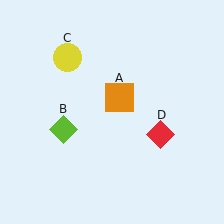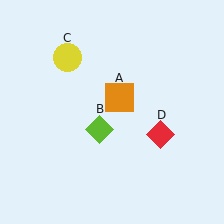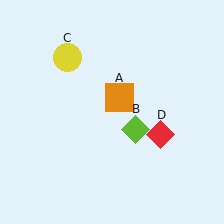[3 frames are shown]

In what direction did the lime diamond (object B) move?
The lime diamond (object B) moved right.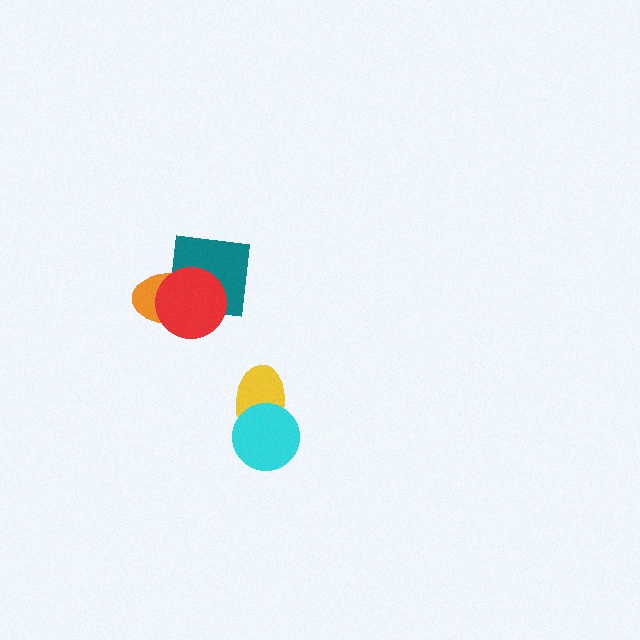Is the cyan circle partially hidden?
No, no other shape covers it.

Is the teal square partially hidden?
Yes, it is partially covered by another shape.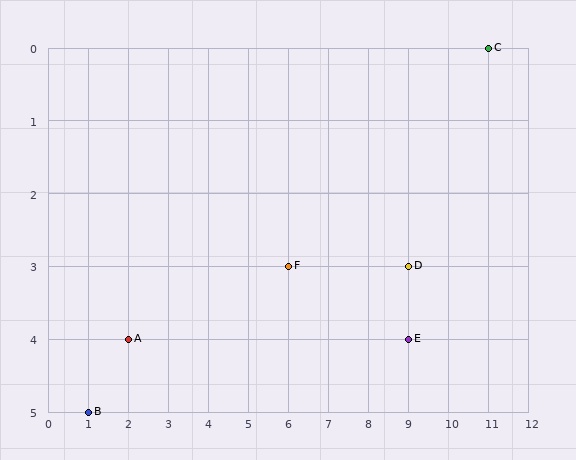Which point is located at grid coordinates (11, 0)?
Point C is at (11, 0).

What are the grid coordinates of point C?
Point C is at grid coordinates (11, 0).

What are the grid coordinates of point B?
Point B is at grid coordinates (1, 5).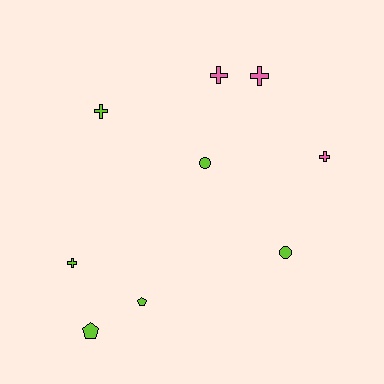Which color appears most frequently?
Lime, with 6 objects.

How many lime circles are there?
There are 2 lime circles.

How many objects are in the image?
There are 9 objects.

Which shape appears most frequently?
Cross, with 5 objects.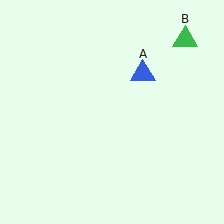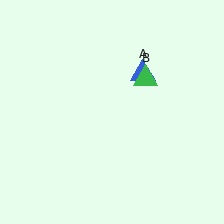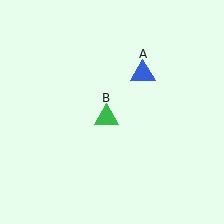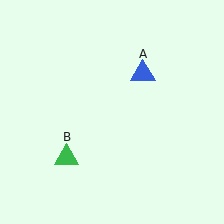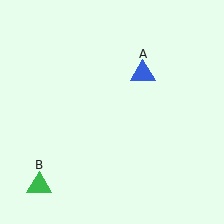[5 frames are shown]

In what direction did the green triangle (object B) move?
The green triangle (object B) moved down and to the left.